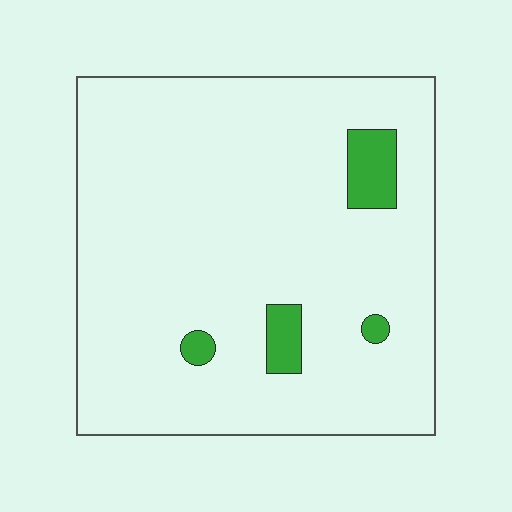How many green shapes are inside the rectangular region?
4.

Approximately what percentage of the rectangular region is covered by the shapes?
Approximately 5%.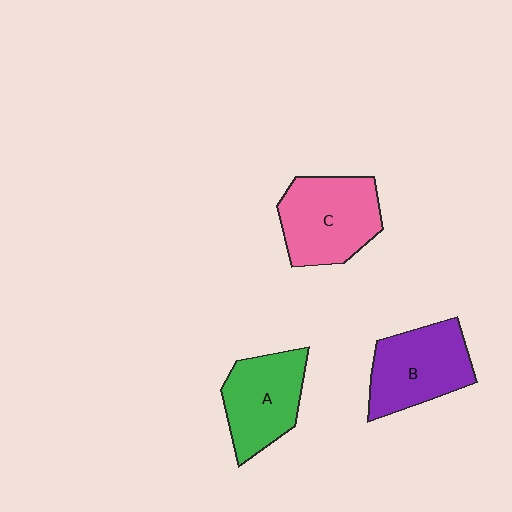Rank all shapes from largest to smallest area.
From largest to smallest: C (pink), B (purple), A (green).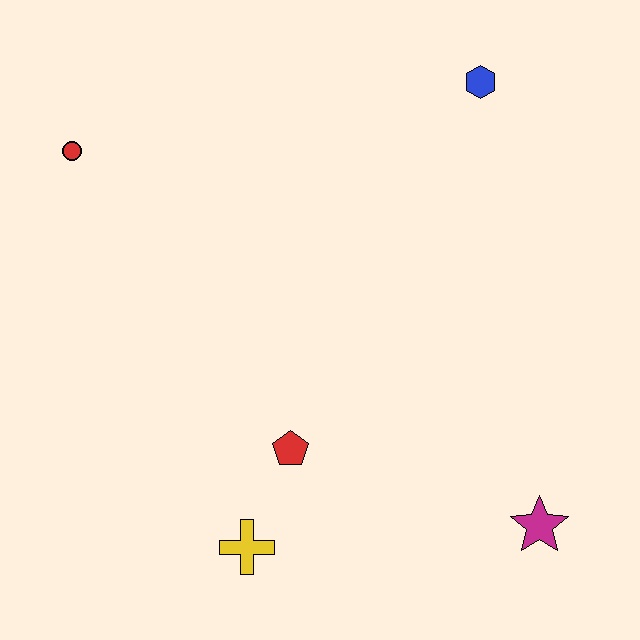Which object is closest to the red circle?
The red pentagon is closest to the red circle.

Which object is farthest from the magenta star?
The red circle is farthest from the magenta star.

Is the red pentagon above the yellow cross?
Yes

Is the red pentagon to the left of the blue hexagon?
Yes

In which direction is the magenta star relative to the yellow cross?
The magenta star is to the right of the yellow cross.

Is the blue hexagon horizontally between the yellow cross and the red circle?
No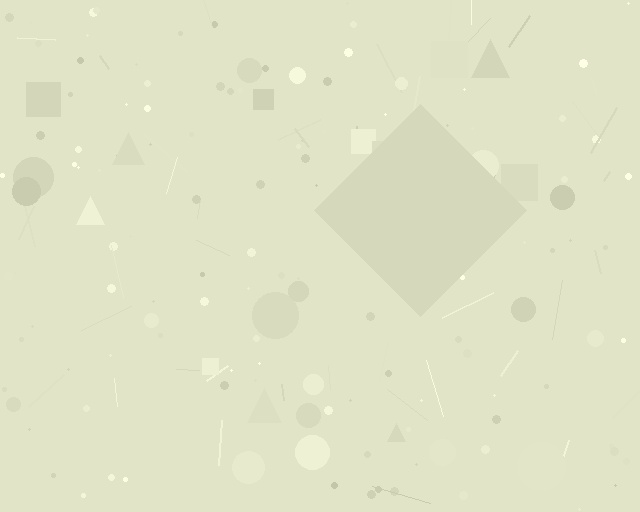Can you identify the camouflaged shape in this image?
The camouflaged shape is a diamond.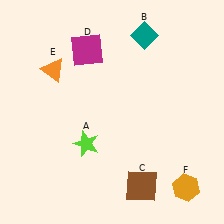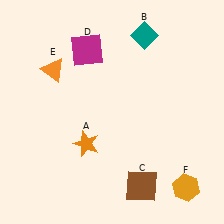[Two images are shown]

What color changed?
The star (A) changed from lime in Image 1 to orange in Image 2.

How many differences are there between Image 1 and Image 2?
There is 1 difference between the two images.